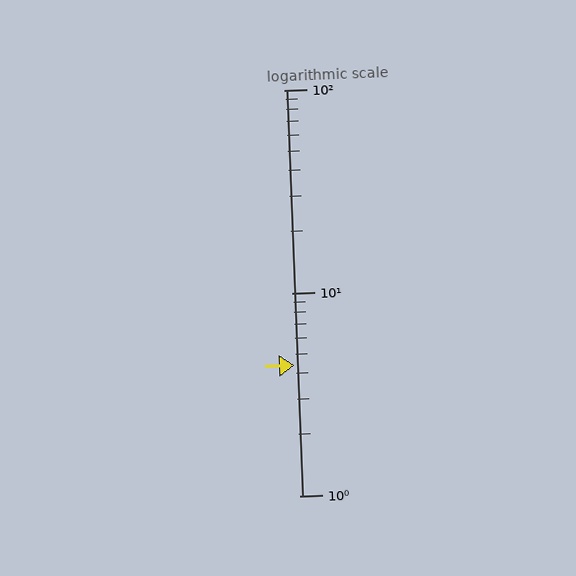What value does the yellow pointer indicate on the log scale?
The pointer indicates approximately 4.4.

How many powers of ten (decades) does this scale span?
The scale spans 2 decades, from 1 to 100.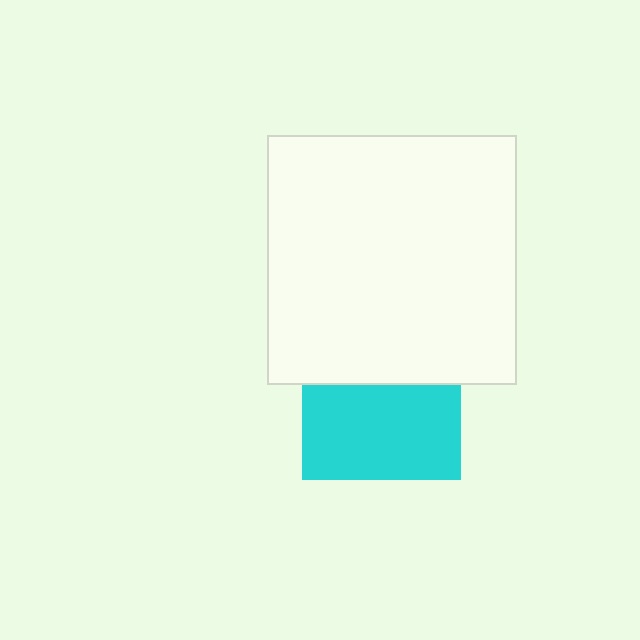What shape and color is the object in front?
The object in front is a white square.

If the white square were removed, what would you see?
You would see the complete cyan square.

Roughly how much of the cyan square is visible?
About half of it is visible (roughly 59%).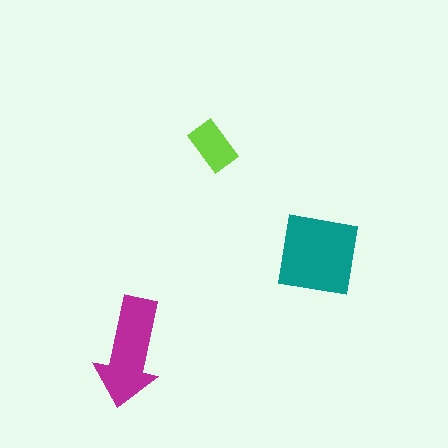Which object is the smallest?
The lime rectangle.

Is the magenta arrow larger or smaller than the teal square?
Smaller.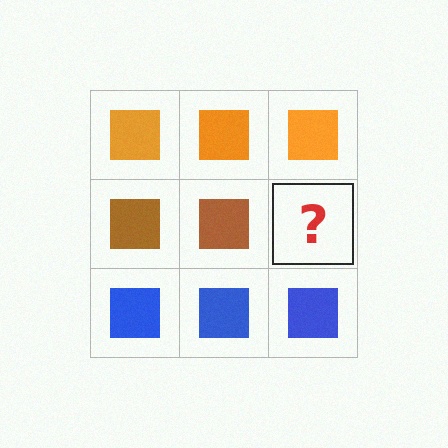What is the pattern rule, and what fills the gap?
The rule is that each row has a consistent color. The gap should be filled with a brown square.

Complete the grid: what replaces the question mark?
The question mark should be replaced with a brown square.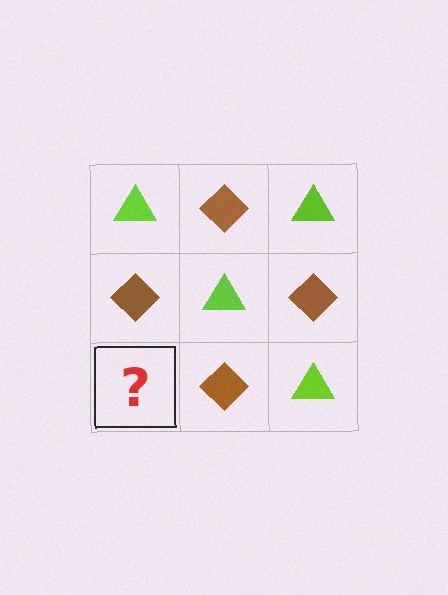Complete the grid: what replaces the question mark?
The question mark should be replaced with a lime triangle.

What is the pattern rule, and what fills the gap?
The rule is that it alternates lime triangle and brown diamond in a checkerboard pattern. The gap should be filled with a lime triangle.